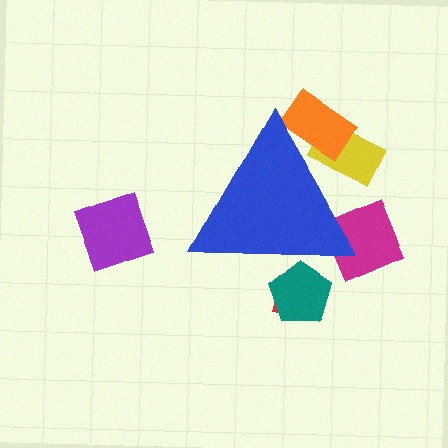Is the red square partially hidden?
Yes, the red square is partially hidden behind the blue triangle.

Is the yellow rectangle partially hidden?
Yes, the yellow rectangle is partially hidden behind the blue triangle.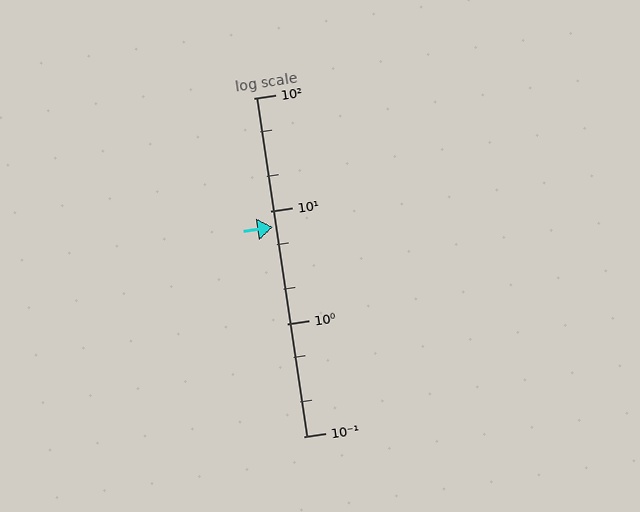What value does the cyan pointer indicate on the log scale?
The pointer indicates approximately 7.1.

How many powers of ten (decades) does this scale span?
The scale spans 3 decades, from 0.1 to 100.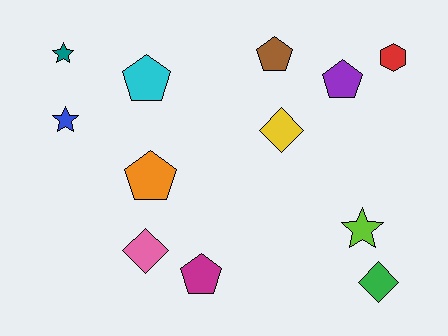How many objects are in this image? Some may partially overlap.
There are 12 objects.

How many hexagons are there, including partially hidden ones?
There is 1 hexagon.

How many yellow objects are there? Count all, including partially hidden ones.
There is 1 yellow object.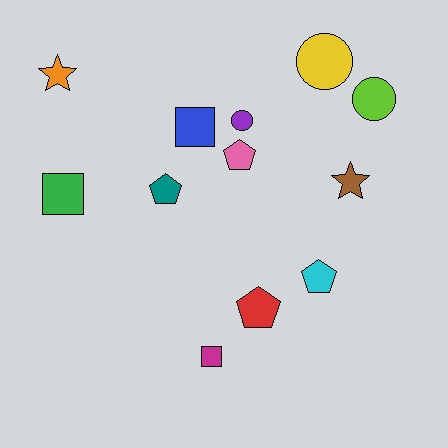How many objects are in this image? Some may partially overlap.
There are 12 objects.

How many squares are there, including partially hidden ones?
There are 3 squares.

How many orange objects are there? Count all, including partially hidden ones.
There is 1 orange object.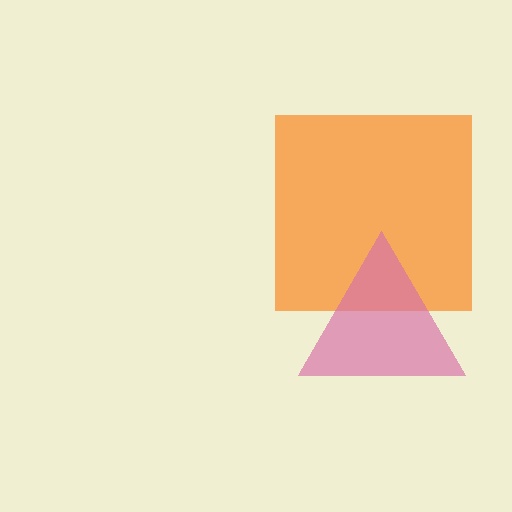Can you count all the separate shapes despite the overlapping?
Yes, there are 2 separate shapes.